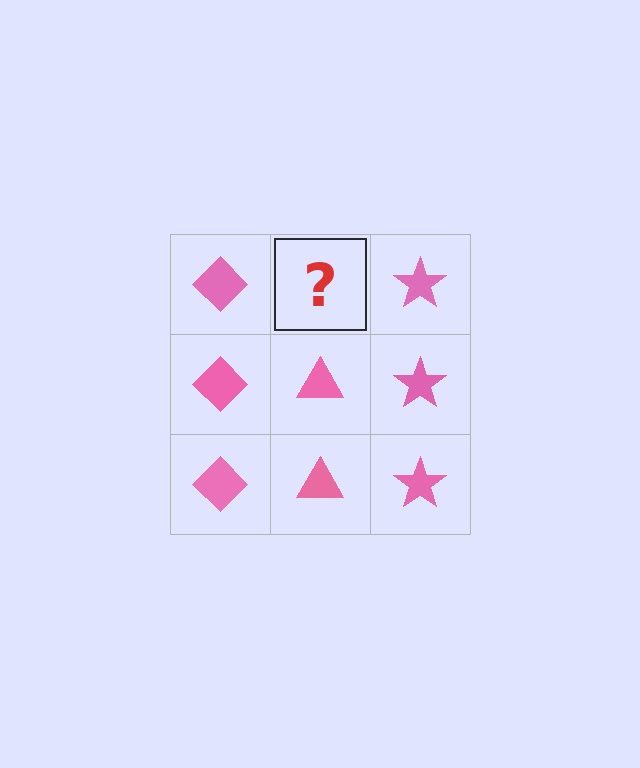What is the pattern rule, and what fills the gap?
The rule is that each column has a consistent shape. The gap should be filled with a pink triangle.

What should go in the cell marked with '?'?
The missing cell should contain a pink triangle.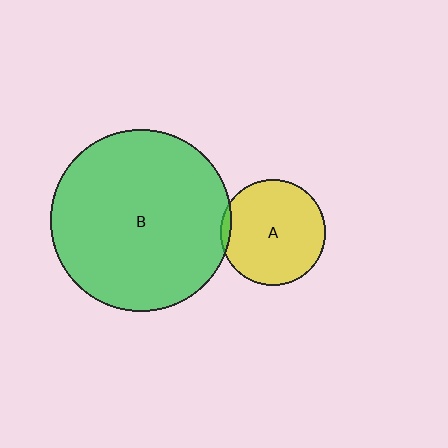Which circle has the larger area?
Circle B (green).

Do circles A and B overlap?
Yes.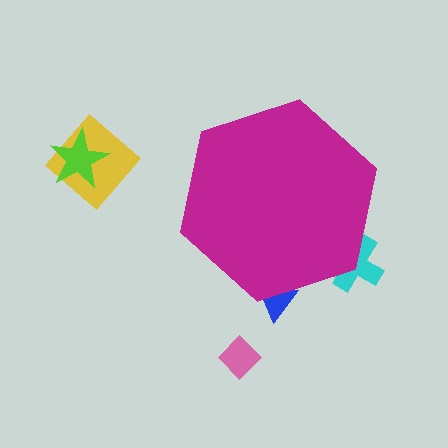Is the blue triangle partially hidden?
Yes, the blue triangle is partially hidden behind the magenta hexagon.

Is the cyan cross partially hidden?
Yes, the cyan cross is partially hidden behind the magenta hexagon.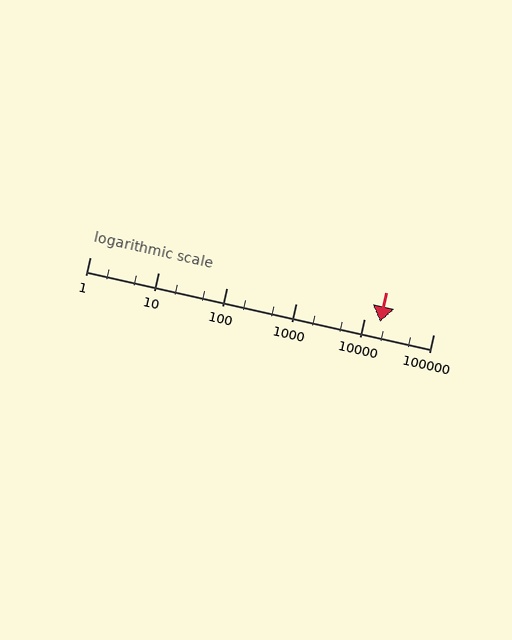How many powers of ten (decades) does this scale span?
The scale spans 5 decades, from 1 to 100000.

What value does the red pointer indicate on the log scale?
The pointer indicates approximately 17000.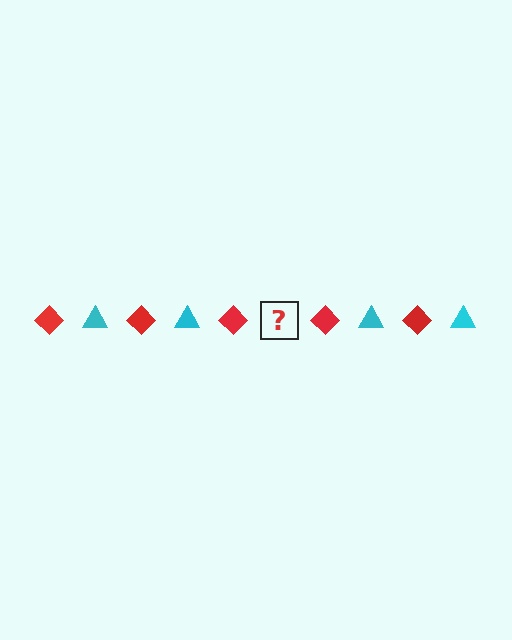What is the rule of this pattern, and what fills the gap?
The rule is that the pattern alternates between red diamond and cyan triangle. The gap should be filled with a cyan triangle.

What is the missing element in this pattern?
The missing element is a cyan triangle.